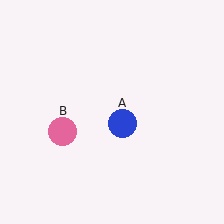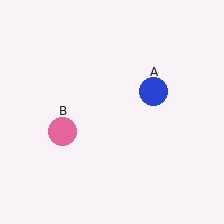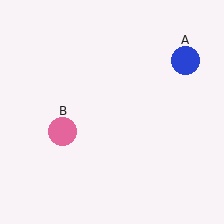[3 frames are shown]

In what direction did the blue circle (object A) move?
The blue circle (object A) moved up and to the right.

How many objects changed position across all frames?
1 object changed position: blue circle (object A).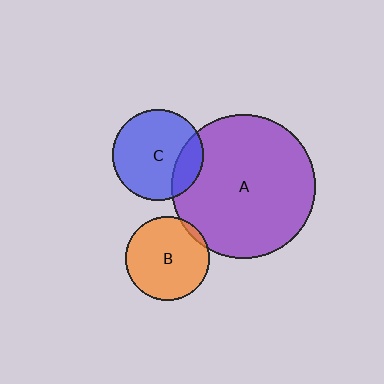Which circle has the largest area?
Circle A (purple).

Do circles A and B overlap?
Yes.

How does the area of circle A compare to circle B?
Approximately 3.0 times.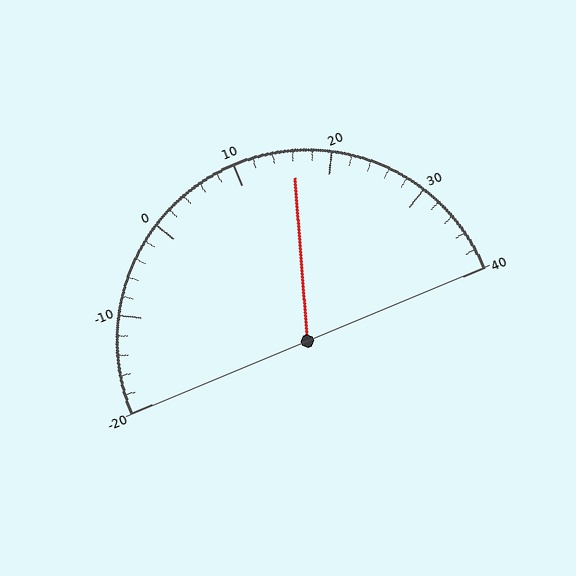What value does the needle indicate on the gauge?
The needle indicates approximately 16.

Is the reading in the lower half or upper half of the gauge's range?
The reading is in the upper half of the range (-20 to 40).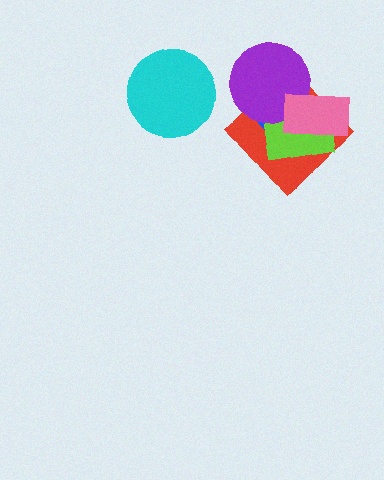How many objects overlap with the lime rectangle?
4 objects overlap with the lime rectangle.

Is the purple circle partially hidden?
Yes, it is partially covered by another shape.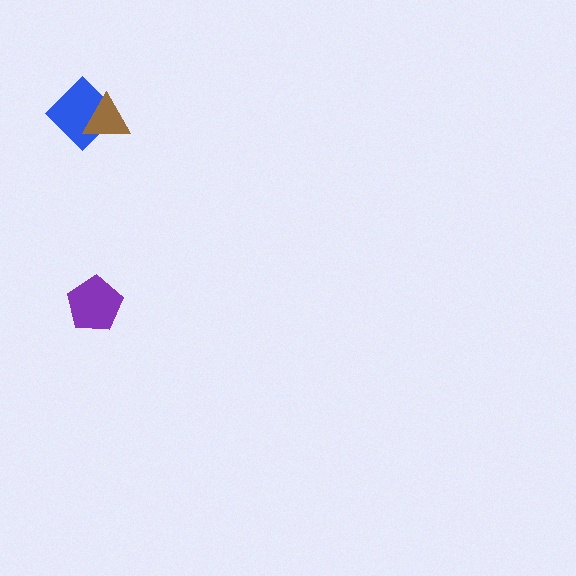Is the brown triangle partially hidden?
No, no other shape covers it.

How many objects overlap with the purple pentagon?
0 objects overlap with the purple pentagon.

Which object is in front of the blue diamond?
The brown triangle is in front of the blue diamond.